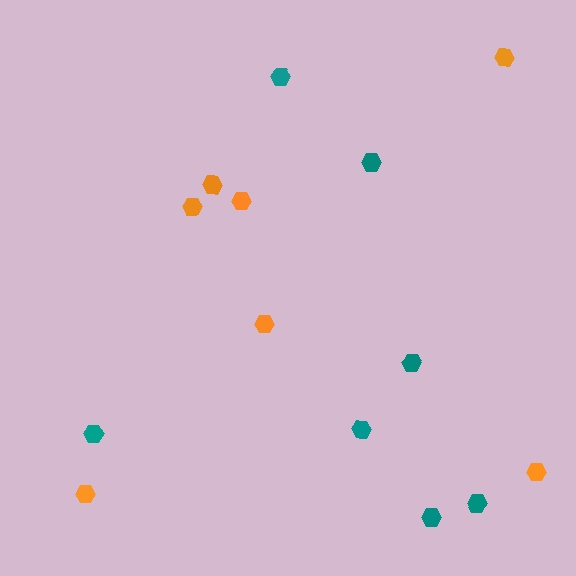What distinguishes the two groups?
There are 2 groups: one group of orange hexagons (7) and one group of teal hexagons (7).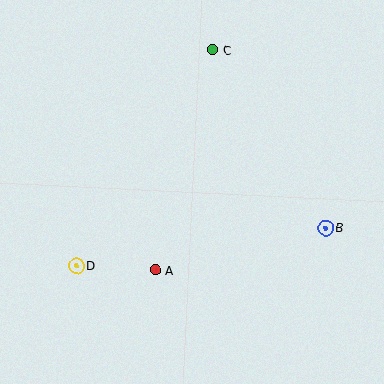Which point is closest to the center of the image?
Point A at (155, 270) is closest to the center.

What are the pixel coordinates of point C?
Point C is at (213, 50).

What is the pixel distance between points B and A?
The distance between B and A is 176 pixels.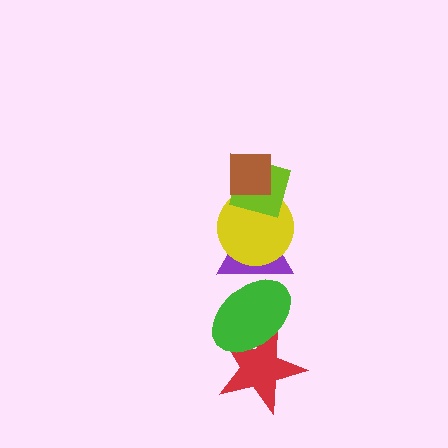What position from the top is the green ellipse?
The green ellipse is 5th from the top.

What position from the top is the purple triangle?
The purple triangle is 4th from the top.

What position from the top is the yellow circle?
The yellow circle is 3rd from the top.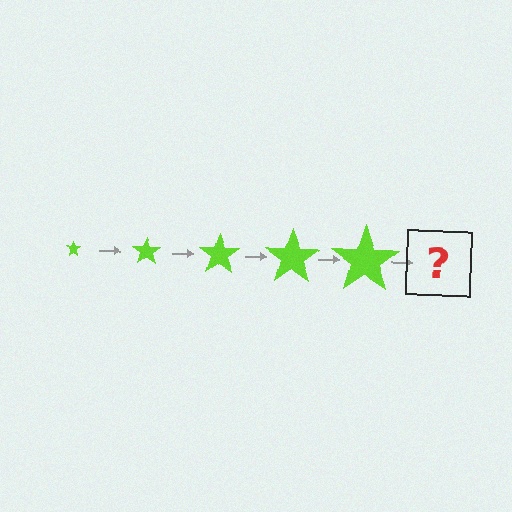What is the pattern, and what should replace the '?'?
The pattern is that the star gets progressively larger each step. The '?' should be a lime star, larger than the previous one.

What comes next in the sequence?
The next element should be a lime star, larger than the previous one.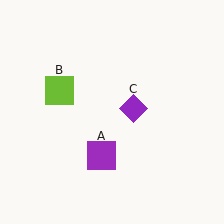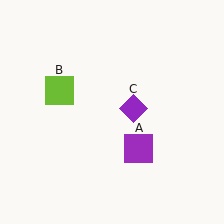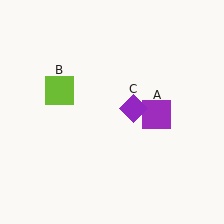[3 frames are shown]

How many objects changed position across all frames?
1 object changed position: purple square (object A).